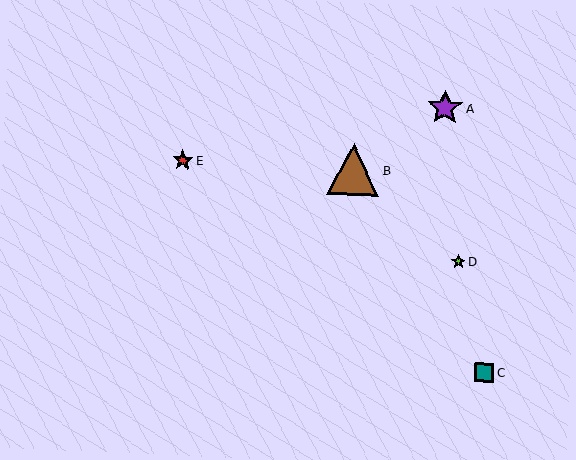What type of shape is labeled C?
Shape C is a teal square.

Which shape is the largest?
The brown triangle (labeled B) is the largest.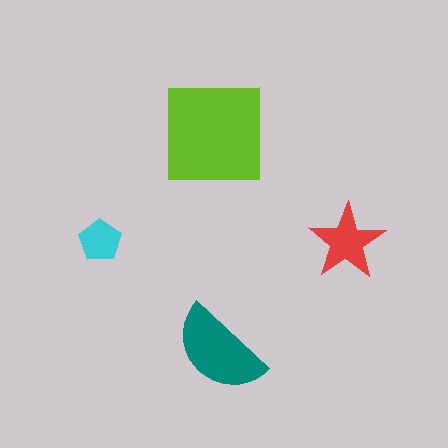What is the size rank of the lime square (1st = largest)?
1st.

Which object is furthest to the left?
The cyan pentagon is leftmost.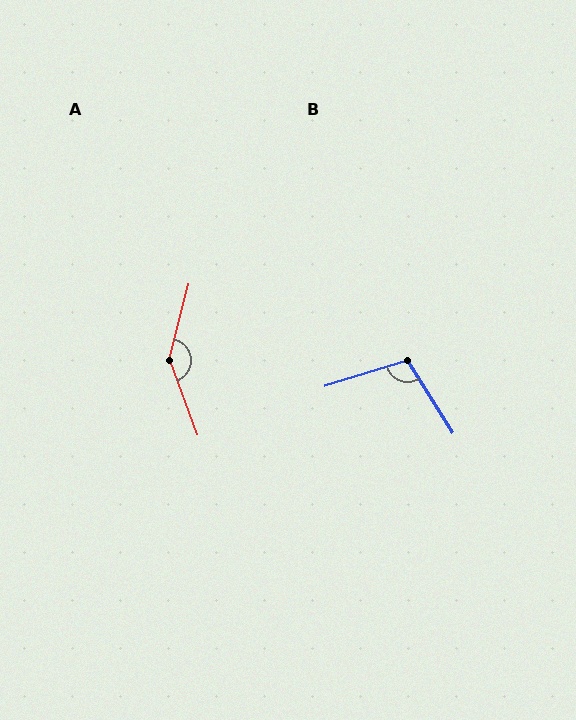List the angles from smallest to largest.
B (105°), A (146°).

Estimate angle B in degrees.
Approximately 105 degrees.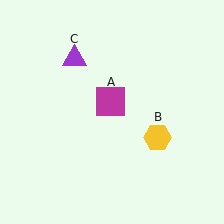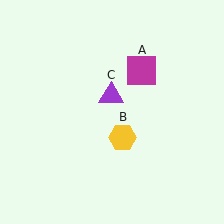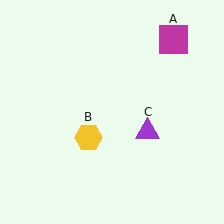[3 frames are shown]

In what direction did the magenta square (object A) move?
The magenta square (object A) moved up and to the right.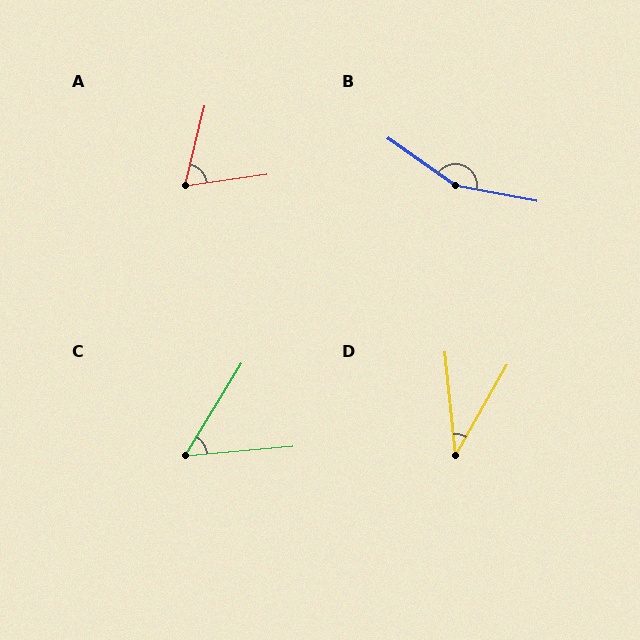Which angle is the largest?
B, at approximately 156 degrees.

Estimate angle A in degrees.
Approximately 68 degrees.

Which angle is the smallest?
D, at approximately 35 degrees.